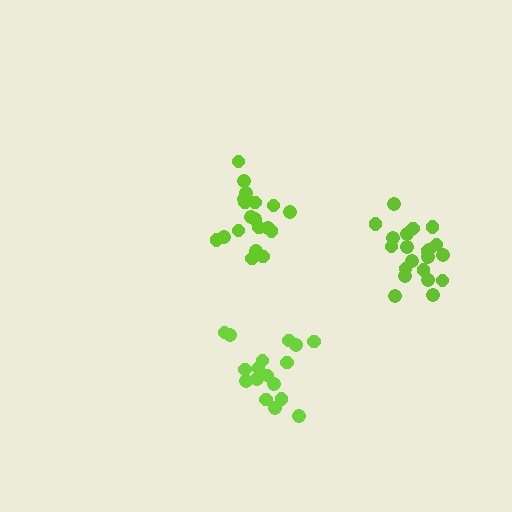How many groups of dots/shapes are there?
There are 3 groups.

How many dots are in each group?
Group 1: 19 dots, Group 2: 17 dots, Group 3: 21 dots (57 total).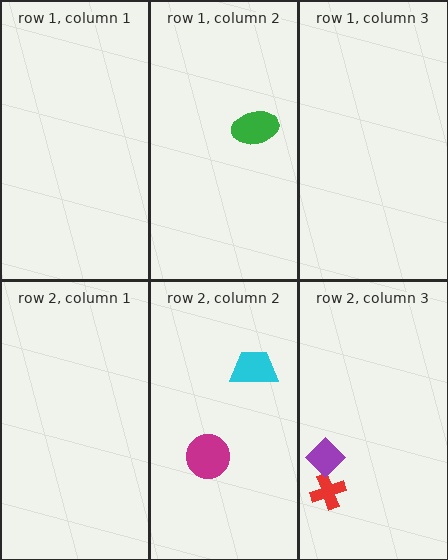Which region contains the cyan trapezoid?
The row 2, column 2 region.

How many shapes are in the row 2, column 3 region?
2.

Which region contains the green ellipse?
The row 1, column 2 region.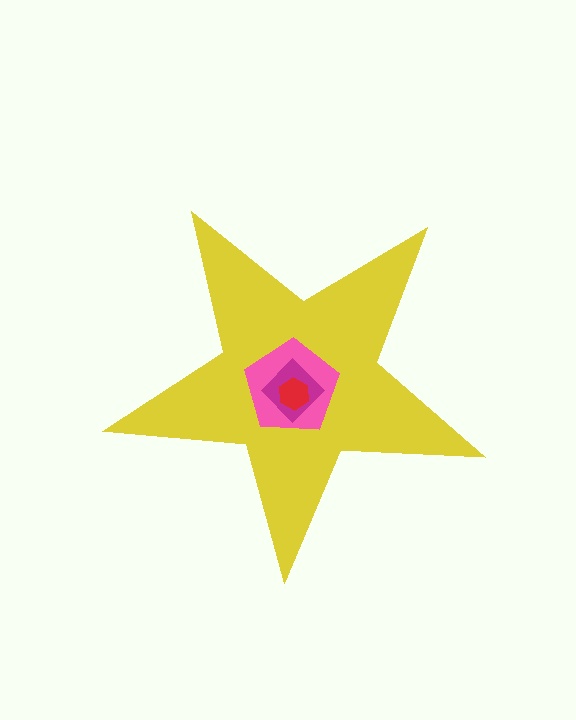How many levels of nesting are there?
4.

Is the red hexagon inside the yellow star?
Yes.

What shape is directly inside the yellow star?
The pink pentagon.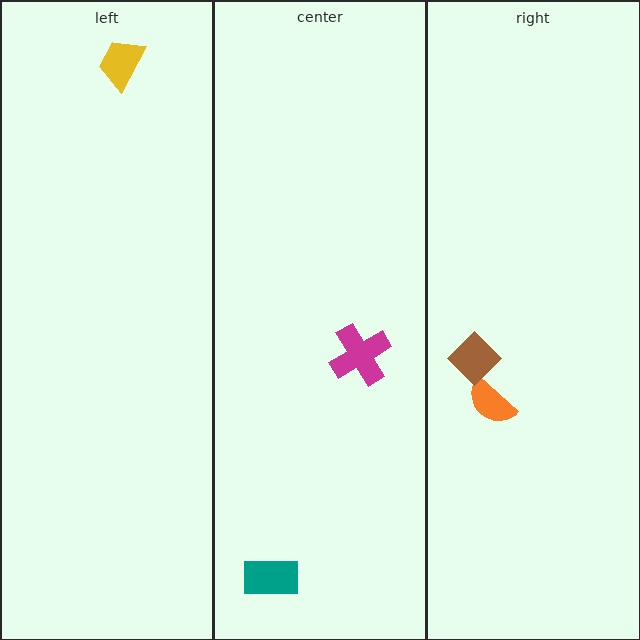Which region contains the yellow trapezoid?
The left region.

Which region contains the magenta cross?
The center region.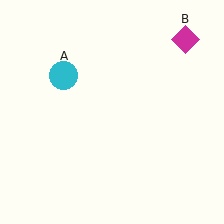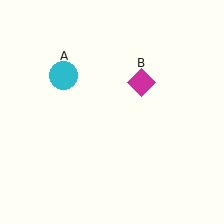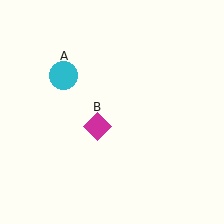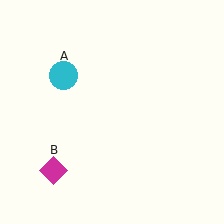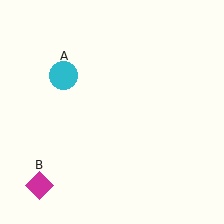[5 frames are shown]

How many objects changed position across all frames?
1 object changed position: magenta diamond (object B).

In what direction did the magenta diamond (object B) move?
The magenta diamond (object B) moved down and to the left.